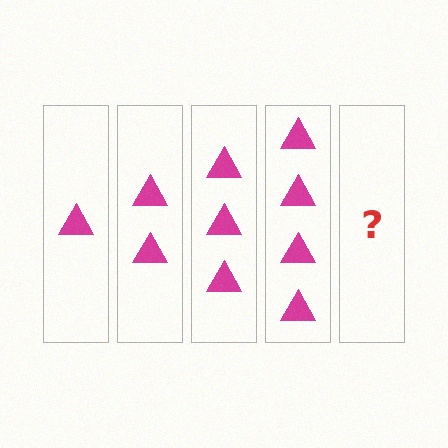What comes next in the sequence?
The next element should be 5 triangles.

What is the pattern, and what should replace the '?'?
The pattern is that each step adds one more triangle. The '?' should be 5 triangles.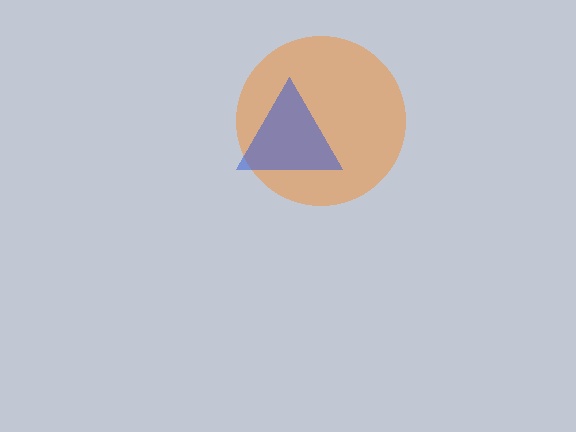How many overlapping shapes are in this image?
There are 2 overlapping shapes in the image.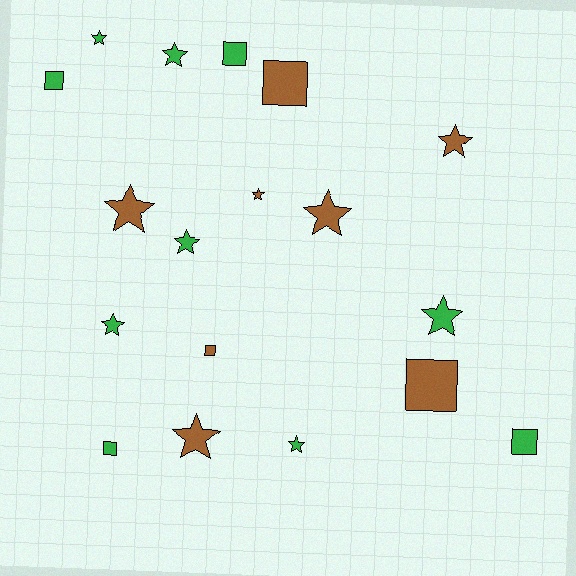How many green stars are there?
There are 6 green stars.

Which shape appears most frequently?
Star, with 11 objects.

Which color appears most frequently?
Green, with 10 objects.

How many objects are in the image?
There are 18 objects.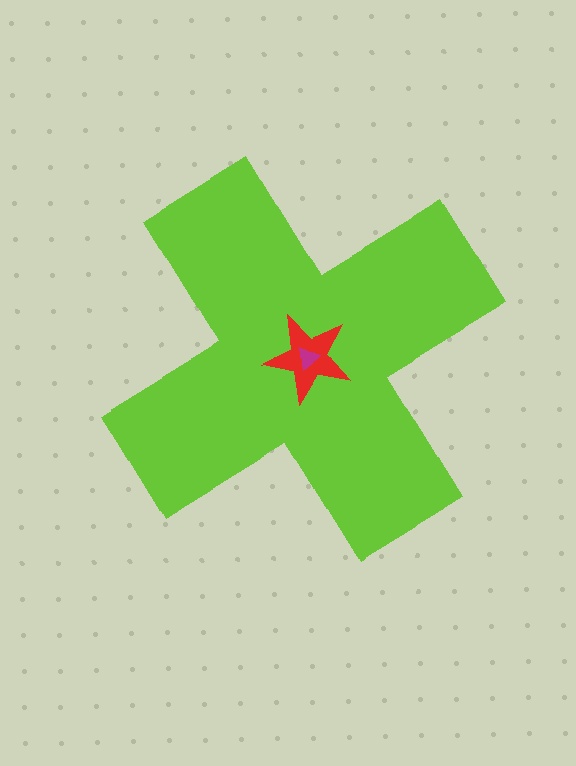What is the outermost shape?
The lime cross.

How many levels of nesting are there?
3.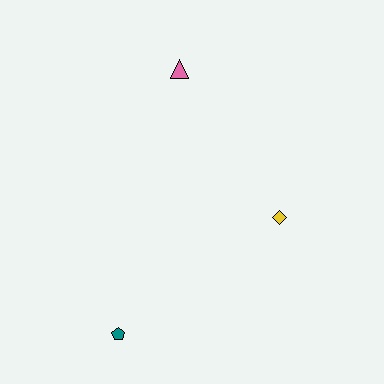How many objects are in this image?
There are 3 objects.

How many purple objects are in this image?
There are no purple objects.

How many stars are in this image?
There are no stars.